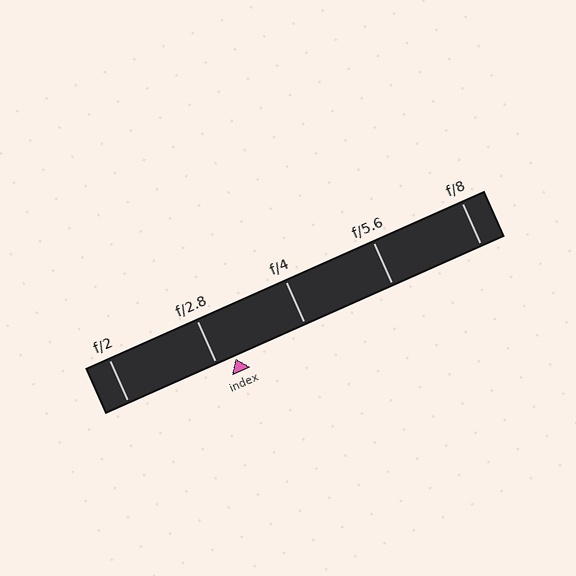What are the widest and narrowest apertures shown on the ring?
The widest aperture shown is f/2 and the narrowest is f/8.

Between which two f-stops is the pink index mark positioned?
The index mark is between f/2.8 and f/4.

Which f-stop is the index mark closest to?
The index mark is closest to f/2.8.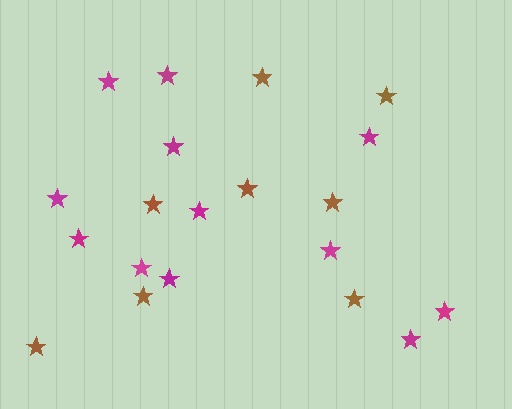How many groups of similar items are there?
There are 2 groups: one group of magenta stars (12) and one group of brown stars (8).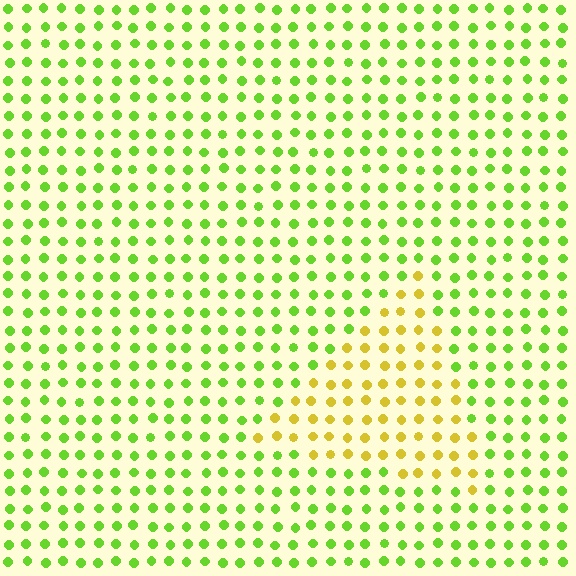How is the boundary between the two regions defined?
The boundary is defined purely by a slight shift in hue (about 47 degrees). Spacing, size, and orientation are identical on both sides.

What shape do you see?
I see a triangle.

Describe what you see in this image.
The image is filled with small lime elements in a uniform arrangement. A triangle-shaped region is visible where the elements are tinted to a slightly different hue, forming a subtle color boundary.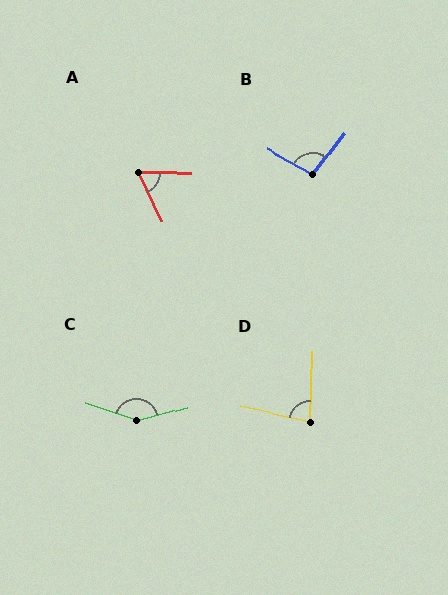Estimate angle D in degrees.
Approximately 80 degrees.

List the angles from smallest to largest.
A (64°), D (80°), B (99°), C (146°).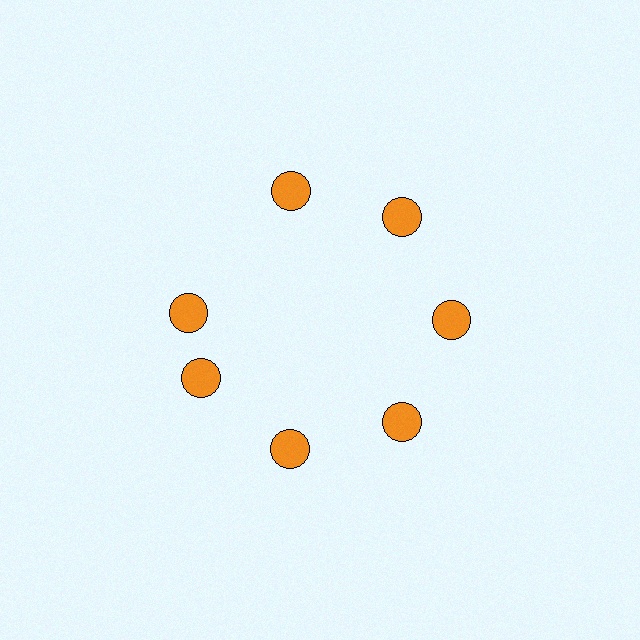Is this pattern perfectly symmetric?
No. The 7 orange circles are arranged in a ring, but one element near the 10 o'clock position is rotated out of alignment along the ring, breaking the 7-fold rotational symmetry.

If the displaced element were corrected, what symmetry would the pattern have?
It would have 7-fold rotational symmetry — the pattern would map onto itself every 51 degrees.